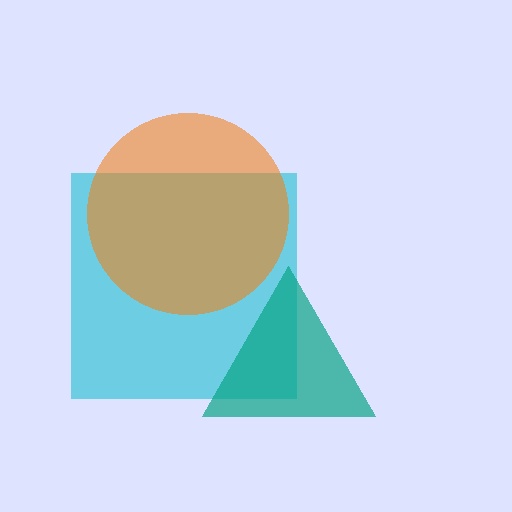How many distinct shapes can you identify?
There are 3 distinct shapes: a cyan square, an orange circle, a teal triangle.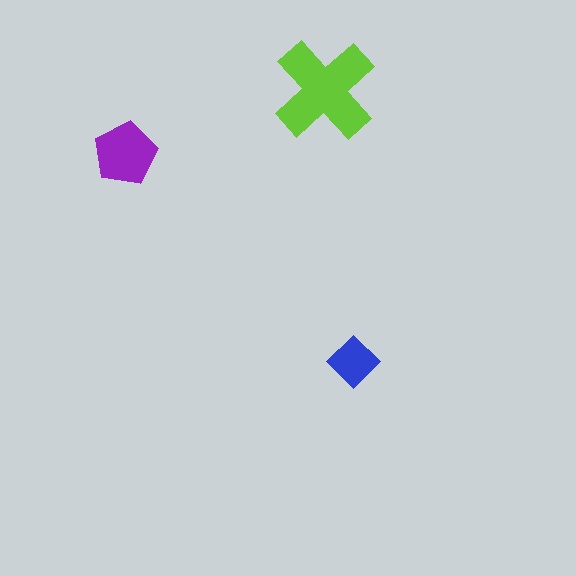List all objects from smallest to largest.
The blue diamond, the purple pentagon, the lime cross.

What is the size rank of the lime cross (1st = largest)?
1st.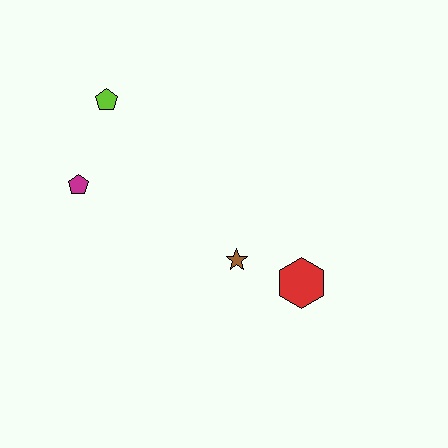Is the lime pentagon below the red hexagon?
No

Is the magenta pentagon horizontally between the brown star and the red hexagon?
No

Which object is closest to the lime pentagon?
The magenta pentagon is closest to the lime pentagon.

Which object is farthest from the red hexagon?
The lime pentagon is farthest from the red hexagon.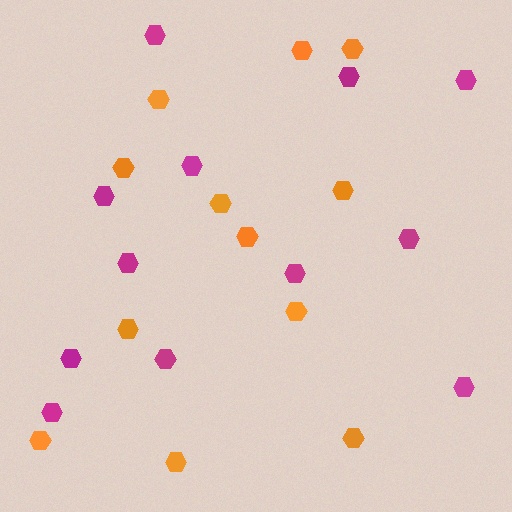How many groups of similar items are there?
There are 2 groups: one group of magenta hexagons (12) and one group of orange hexagons (12).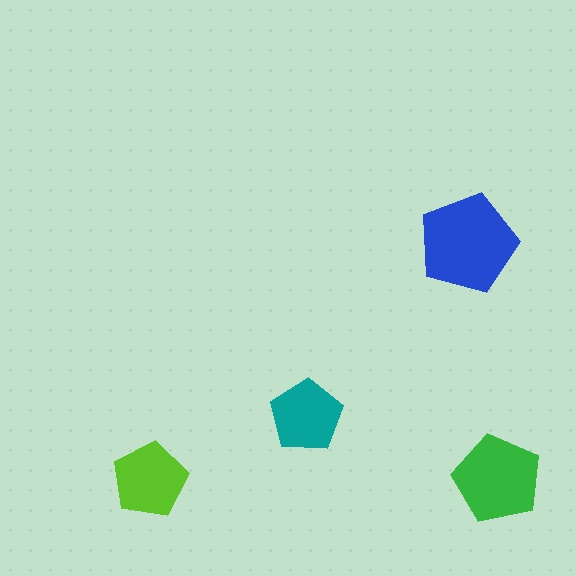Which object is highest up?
The blue pentagon is topmost.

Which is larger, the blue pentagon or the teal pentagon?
The blue one.